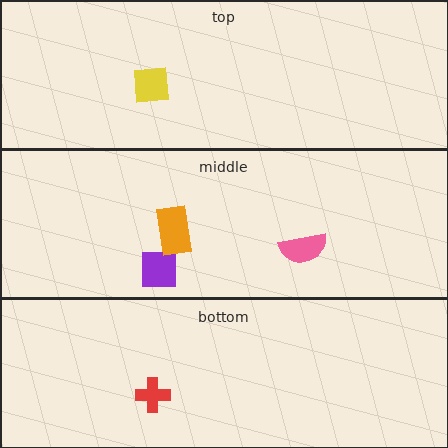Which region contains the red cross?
The bottom region.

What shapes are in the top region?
The yellow square.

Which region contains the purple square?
The middle region.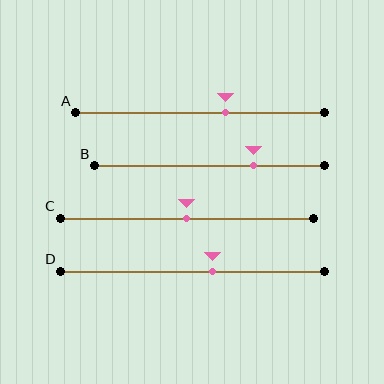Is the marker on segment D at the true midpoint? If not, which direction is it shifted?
No, the marker on segment D is shifted to the right by about 8% of the segment length.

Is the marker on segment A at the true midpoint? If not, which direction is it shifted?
No, the marker on segment A is shifted to the right by about 10% of the segment length.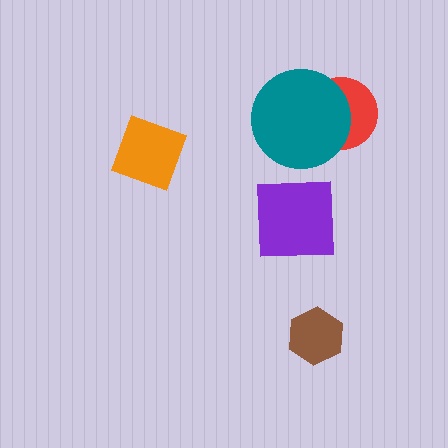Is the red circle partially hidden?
Yes, it is partially covered by another shape.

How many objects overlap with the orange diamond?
0 objects overlap with the orange diamond.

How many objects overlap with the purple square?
0 objects overlap with the purple square.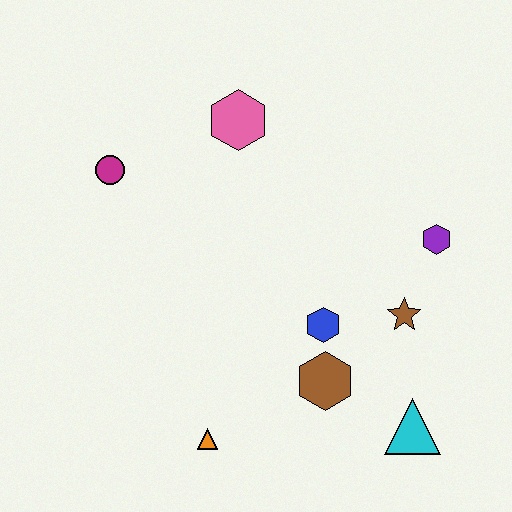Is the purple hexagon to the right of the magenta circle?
Yes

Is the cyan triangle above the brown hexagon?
No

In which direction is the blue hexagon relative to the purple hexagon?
The blue hexagon is to the left of the purple hexagon.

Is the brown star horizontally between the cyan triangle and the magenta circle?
Yes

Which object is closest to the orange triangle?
The brown hexagon is closest to the orange triangle.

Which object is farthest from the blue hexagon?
The magenta circle is farthest from the blue hexagon.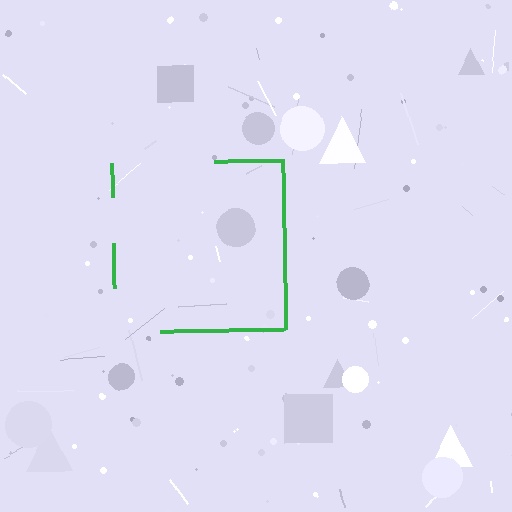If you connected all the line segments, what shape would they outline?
They would outline a square.